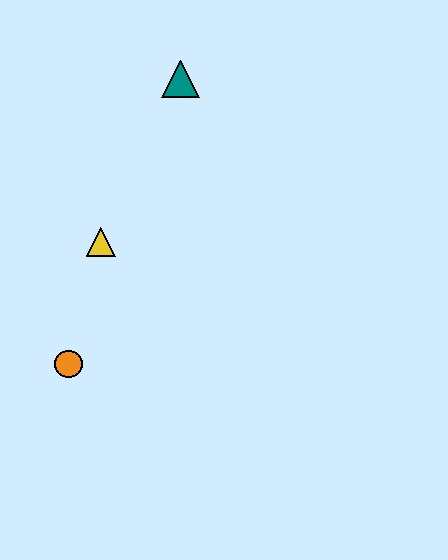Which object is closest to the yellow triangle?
The orange circle is closest to the yellow triangle.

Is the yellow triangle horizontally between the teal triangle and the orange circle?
Yes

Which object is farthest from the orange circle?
The teal triangle is farthest from the orange circle.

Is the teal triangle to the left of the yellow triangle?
No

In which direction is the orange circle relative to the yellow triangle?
The orange circle is below the yellow triangle.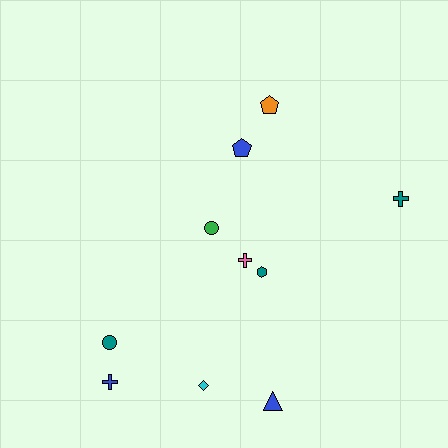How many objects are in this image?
There are 10 objects.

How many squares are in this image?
There are no squares.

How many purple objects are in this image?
There are no purple objects.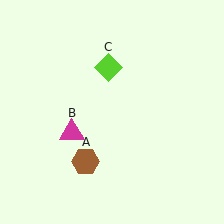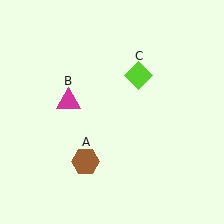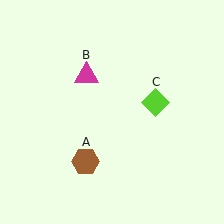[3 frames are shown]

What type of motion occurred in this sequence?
The magenta triangle (object B), lime diamond (object C) rotated clockwise around the center of the scene.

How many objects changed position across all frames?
2 objects changed position: magenta triangle (object B), lime diamond (object C).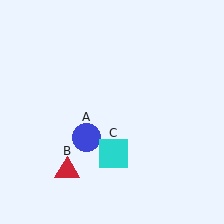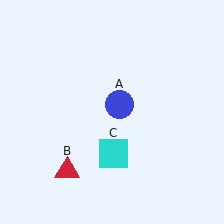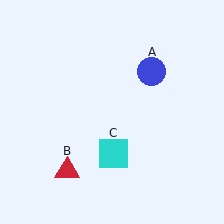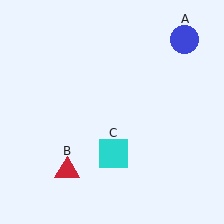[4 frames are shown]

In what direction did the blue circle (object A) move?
The blue circle (object A) moved up and to the right.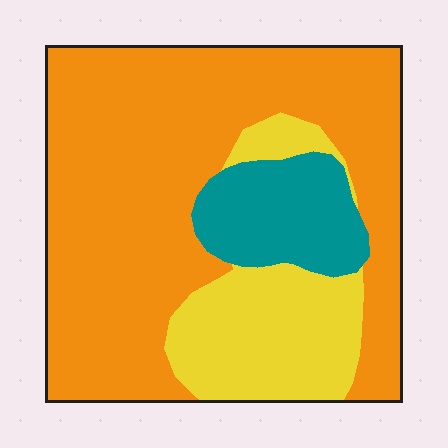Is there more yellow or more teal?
Yellow.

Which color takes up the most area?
Orange, at roughly 65%.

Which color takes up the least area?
Teal, at roughly 15%.